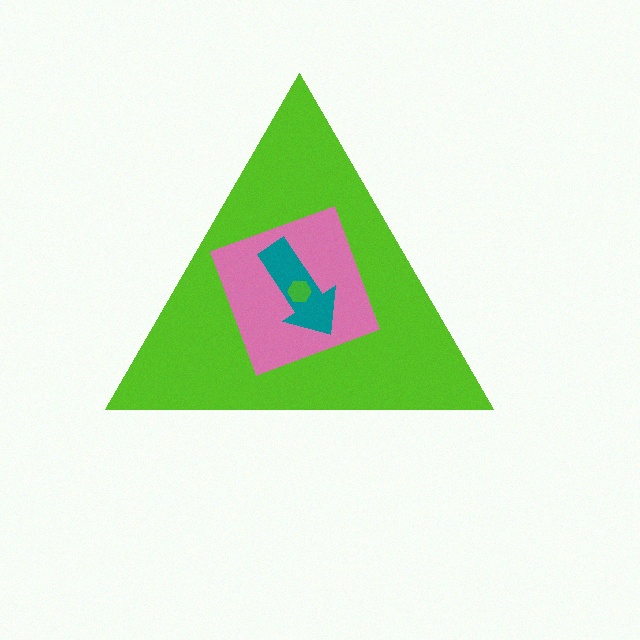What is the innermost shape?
The green hexagon.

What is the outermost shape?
The lime triangle.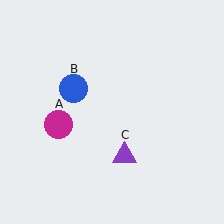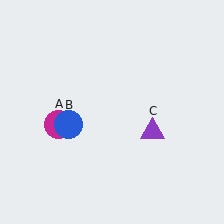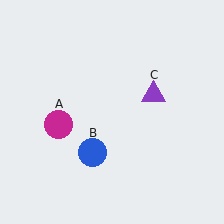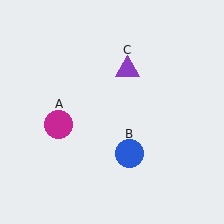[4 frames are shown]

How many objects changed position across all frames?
2 objects changed position: blue circle (object B), purple triangle (object C).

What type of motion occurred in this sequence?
The blue circle (object B), purple triangle (object C) rotated counterclockwise around the center of the scene.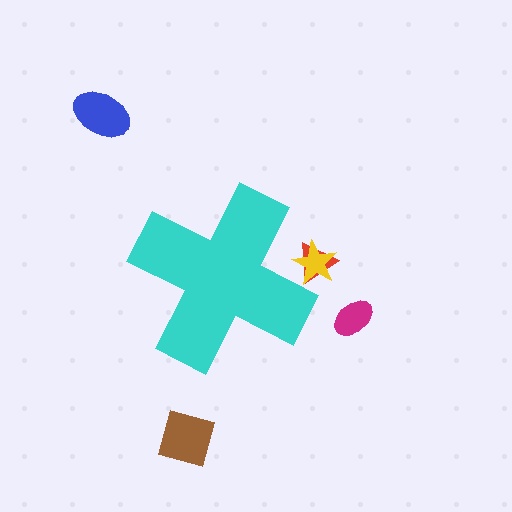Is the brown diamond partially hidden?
No, the brown diamond is fully visible.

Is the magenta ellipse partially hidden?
No, the magenta ellipse is fully visible.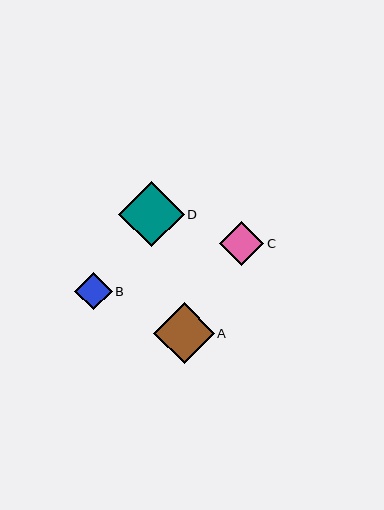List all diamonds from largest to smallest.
From largest to smallest: D, A, C, B.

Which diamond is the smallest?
Diamond B is the smallest with a size of approximately 38 pixels.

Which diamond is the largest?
Diamond D is the largest with a size of approximately 65 pixels.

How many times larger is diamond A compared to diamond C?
Diamond A is approximately 1.4 times the size of diamond C.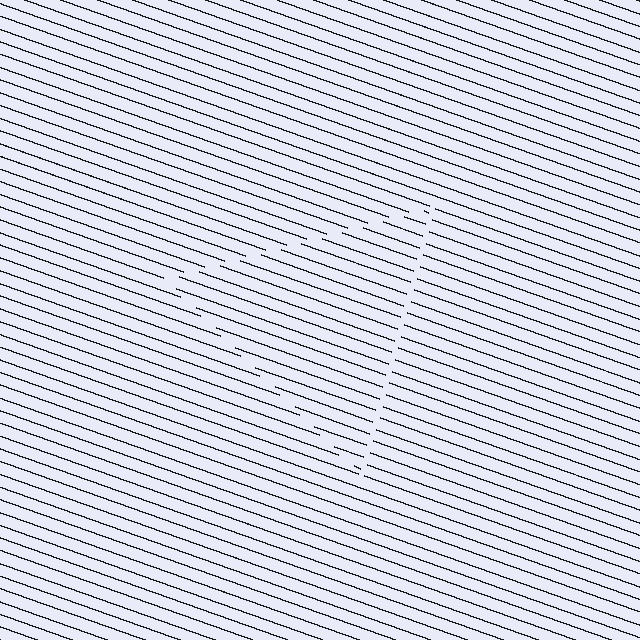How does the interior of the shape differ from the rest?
The interior of the shape contains the same grating, shifted by half a period — the contour is defined by the phase discontinuity where line-ends from the inner and outer gratings abut.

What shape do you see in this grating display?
An illusory triangle. The interior of the shape contains the same grating, shifted by half a period — the contour is defined by the phase discontinuity where line-ends from the inner and outer gratings abut.